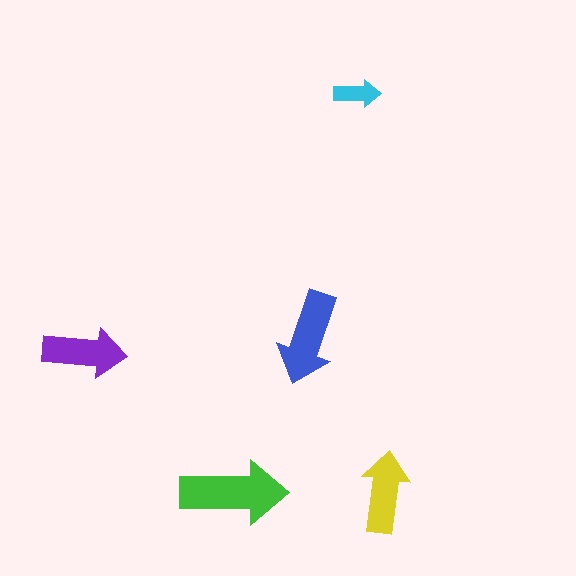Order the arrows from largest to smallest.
the green one, the blue one, the purple one, the yellow one, the cyan one.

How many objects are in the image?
There are 5 objects in the image.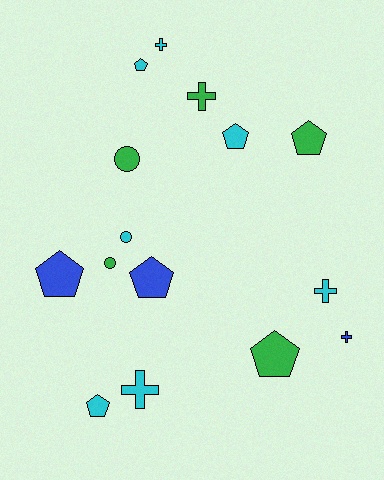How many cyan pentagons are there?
There are 3 cyan pentagons.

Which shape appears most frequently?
Pentagon, with 7 objects.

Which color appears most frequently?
Cyan, with 7 objects.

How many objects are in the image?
There are 15 objects.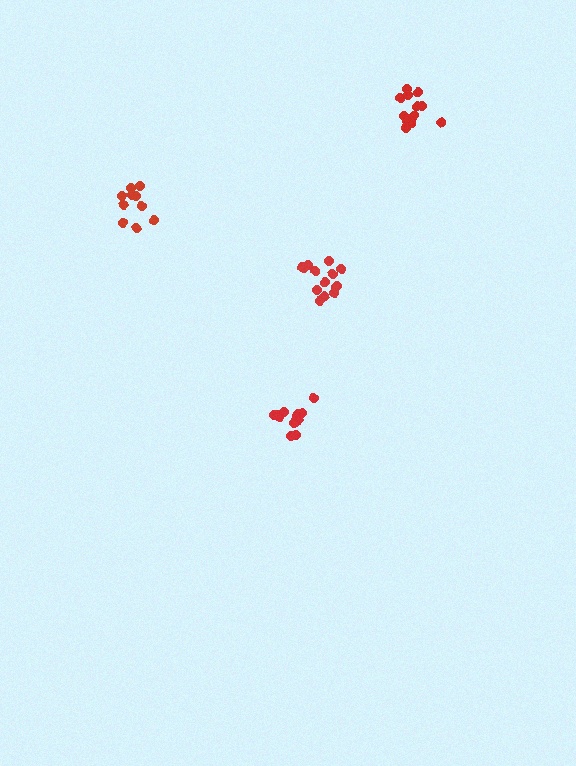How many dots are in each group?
Group 1: 13 dots, Group 2: 10 dots, Group 3: 14 dots, Group 4: 12 dots (49 total).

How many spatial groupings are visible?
There are 4 spatial groupings.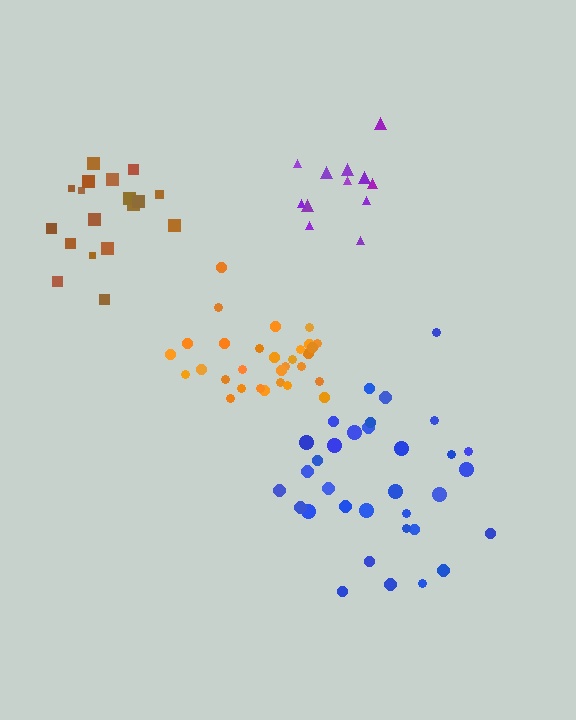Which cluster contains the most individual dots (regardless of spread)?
Blue (33).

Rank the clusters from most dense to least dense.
orange, purple, brown, blue.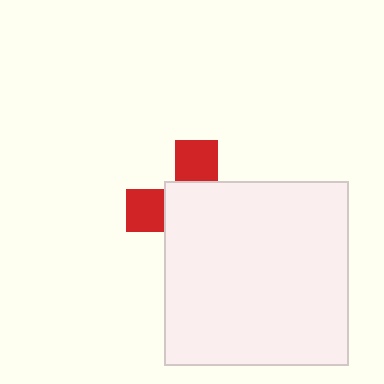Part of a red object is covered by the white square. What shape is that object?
It is a cross.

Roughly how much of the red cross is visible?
A small part of it is visible (roughly 33%).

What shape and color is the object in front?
The object in front is a white square.